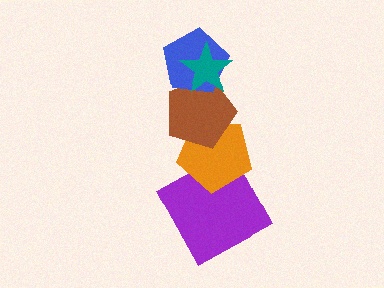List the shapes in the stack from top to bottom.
From top to bottom: the teal star, the blue pentagon, the brown pentagon, the orange pentagon, the purple square.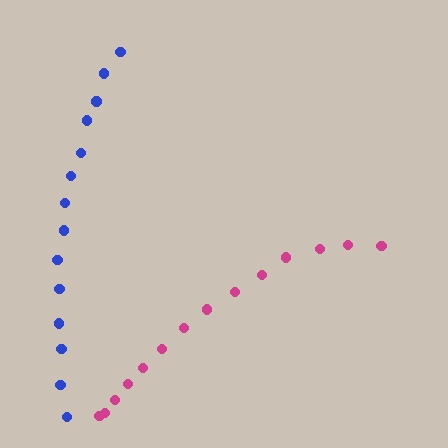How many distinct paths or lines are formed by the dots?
There are 2 distinct paths.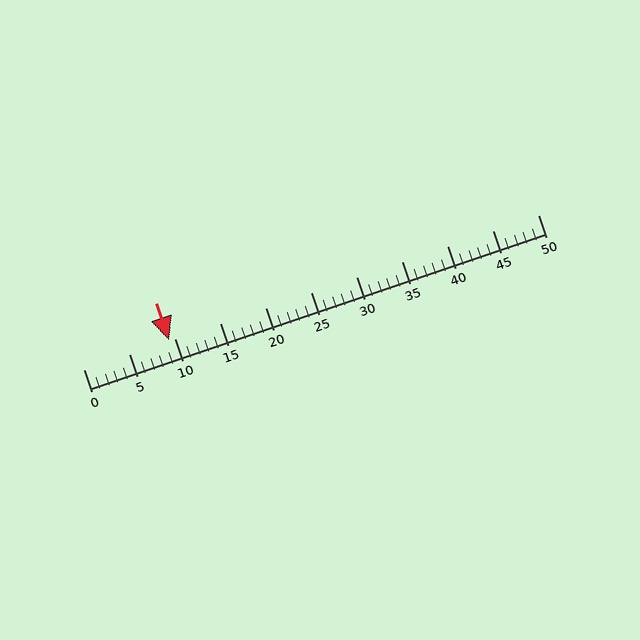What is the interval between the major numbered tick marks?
The major tick marks are spaced 5 units apart.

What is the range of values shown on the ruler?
The ruler shows values from 0 to 50.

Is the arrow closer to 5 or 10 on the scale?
The arrow is closer to 10.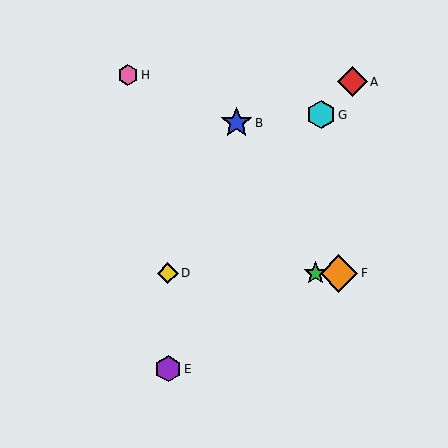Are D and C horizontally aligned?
Yes, both are at y≈273.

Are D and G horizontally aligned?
No, D is at y≈273 and G is at y≈115.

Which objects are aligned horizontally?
Objects C, D, F are aligned horizontally.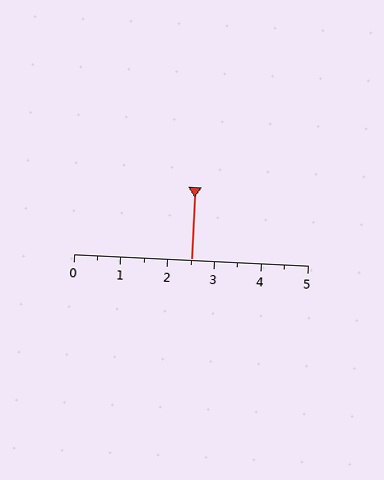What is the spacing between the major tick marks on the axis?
The major ticks are spaced 1 apart.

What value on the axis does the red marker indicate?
The marker indicates approximately 2.5.